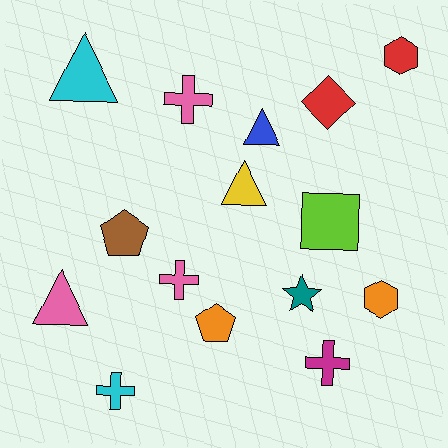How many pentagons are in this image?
There are 2 pentagons.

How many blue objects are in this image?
There is 1 blue object.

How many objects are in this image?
There are 15 objects.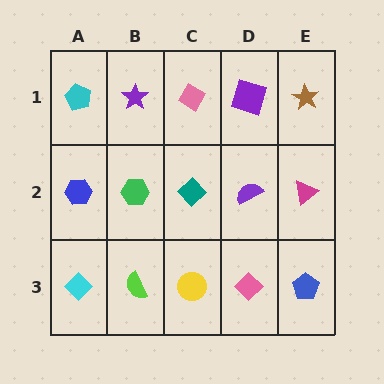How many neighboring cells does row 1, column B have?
3.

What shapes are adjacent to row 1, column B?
A green hexagon (row 2, column B), a cyan pentagon (row 1, column A), a pink diamond (row 1, column C).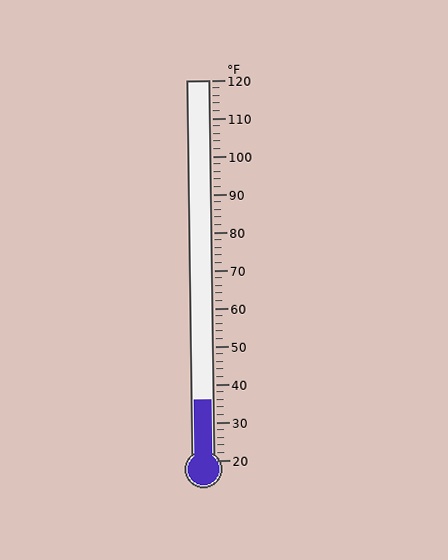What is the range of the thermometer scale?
The thermometer scale ranges from 20°F to 120°F.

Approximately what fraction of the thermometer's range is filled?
The thermometer is filled to approximately 15% of its range.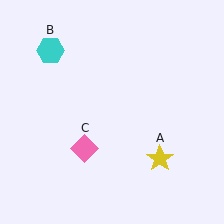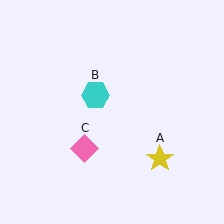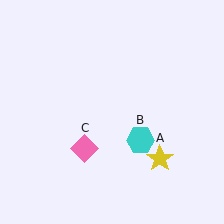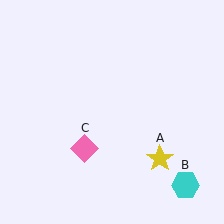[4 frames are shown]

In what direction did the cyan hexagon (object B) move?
The cyan hexagon (object B) moved down and to the right.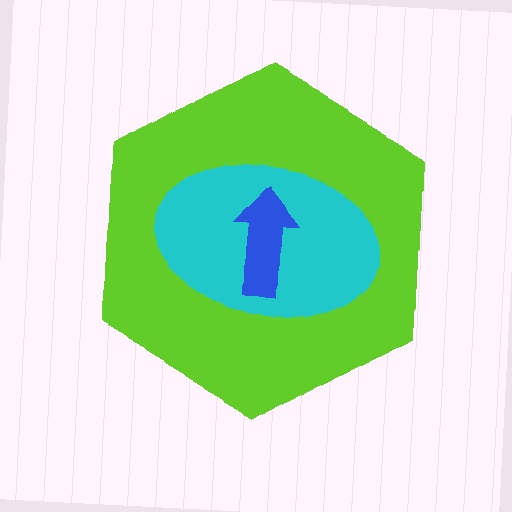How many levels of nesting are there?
3.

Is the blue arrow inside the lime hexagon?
Yes.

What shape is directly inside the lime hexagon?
The cyan ellipse.